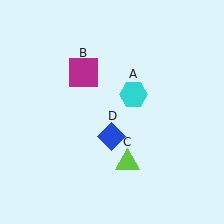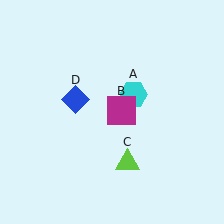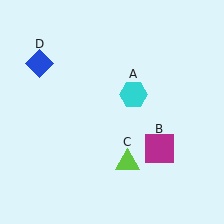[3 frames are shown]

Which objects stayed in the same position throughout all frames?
Cyan hexagon (object A) and lime triangle (object C) remained stationary.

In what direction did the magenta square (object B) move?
The magenta square (object B) moved down and to the right.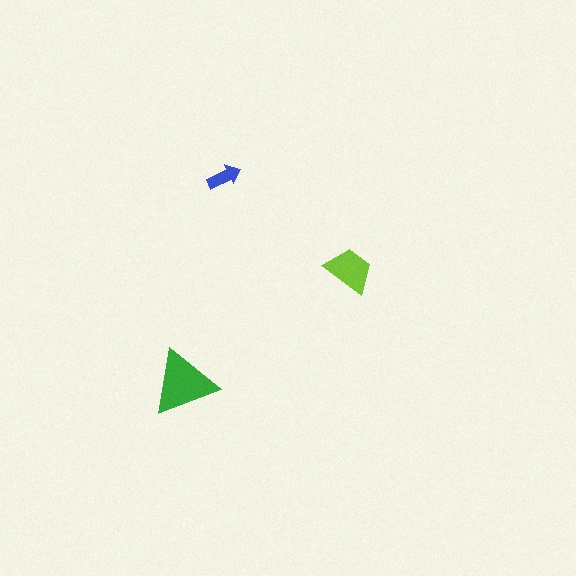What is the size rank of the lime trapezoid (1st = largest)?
2nd.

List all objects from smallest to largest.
The blue arrow, the lime trapezoid, the green triangle.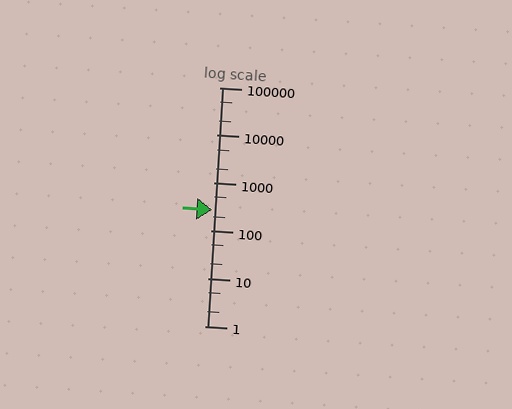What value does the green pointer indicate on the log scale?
The pointer indicates approximately 280.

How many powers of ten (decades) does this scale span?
The scale spans 5 decades, from 1 to 100000.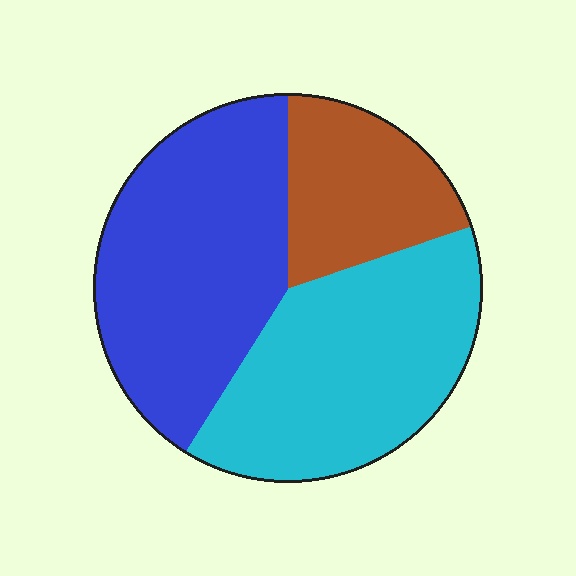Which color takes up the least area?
Brown, at roughly 20%.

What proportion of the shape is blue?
Blue takes up about two fifths (2/5) of the shape.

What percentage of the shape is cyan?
Cyan covers roughly 40% of the shape.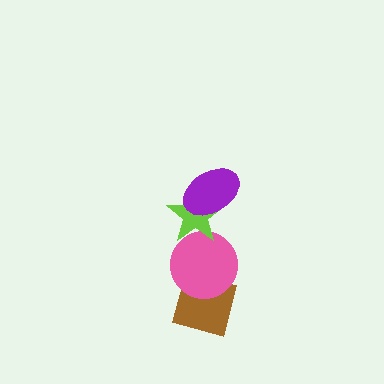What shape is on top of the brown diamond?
The pink circle is on top of the brown diamond.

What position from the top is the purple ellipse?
The purple ellipse is 1st from the top.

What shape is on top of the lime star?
The purple ellipse is on top of the lime star.